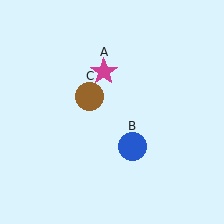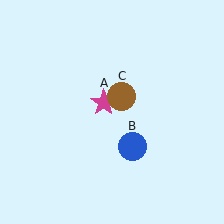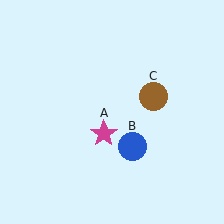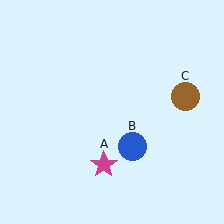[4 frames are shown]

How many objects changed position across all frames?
2 objects changed position: magenta star (object A), brown circle (object C).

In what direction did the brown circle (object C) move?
The brown circle (object C) moved right.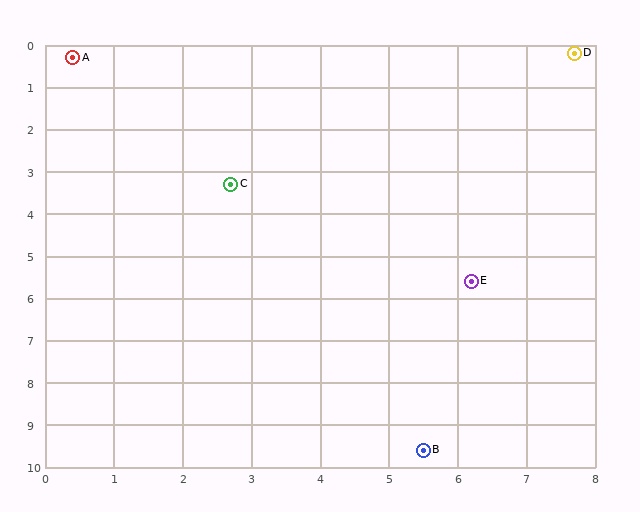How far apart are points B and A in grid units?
Points B and A are about 10.6 grid units apart.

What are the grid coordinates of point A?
Point A is at approximately (0.4, 0.3).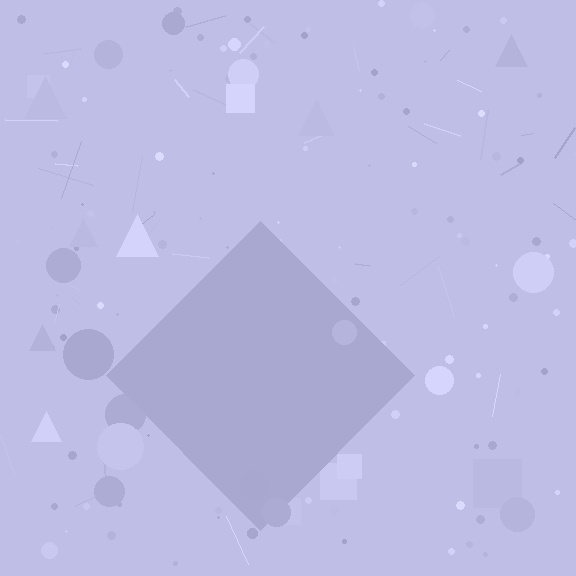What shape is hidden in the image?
A diamond is hidden in the image.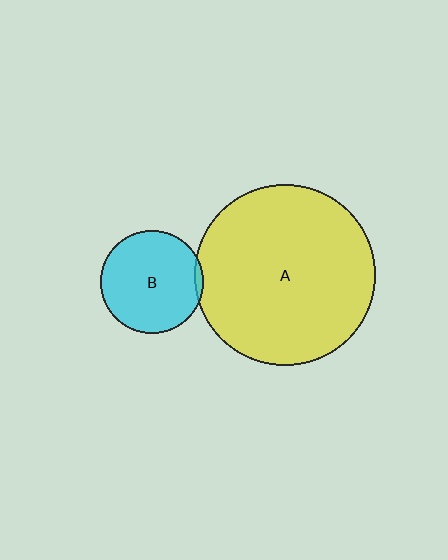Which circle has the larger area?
Circle A (yellow).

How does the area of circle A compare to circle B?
Approximately 3.1 times.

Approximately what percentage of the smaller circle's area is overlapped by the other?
Approximately 5%.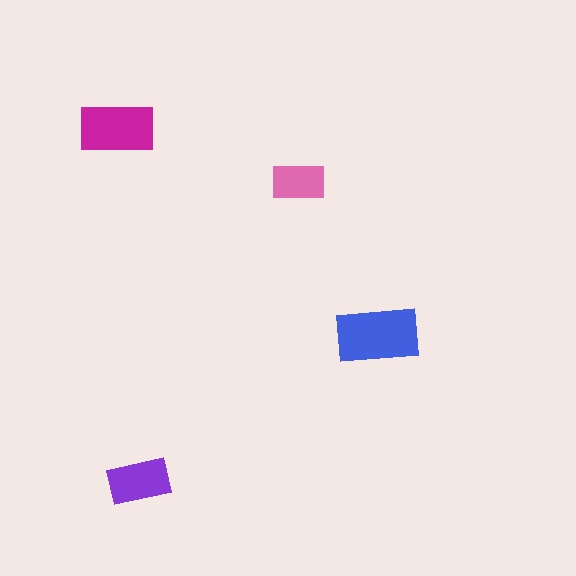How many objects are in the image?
There are 4 objects in the image.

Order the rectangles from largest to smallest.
the blue one, the magenta one, the purple one, the pink one.